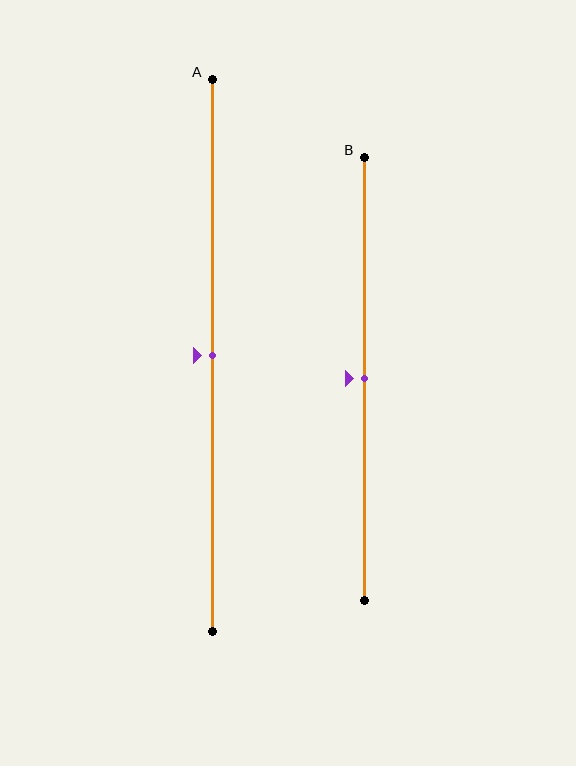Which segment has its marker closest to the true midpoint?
Segment A has its marker closest to the true midpoint.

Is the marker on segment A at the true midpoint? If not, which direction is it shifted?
Yes, the marker on segment A is at the true midpoint.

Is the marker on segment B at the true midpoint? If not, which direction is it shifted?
Yes, the marker on segment B is at the true midpoint.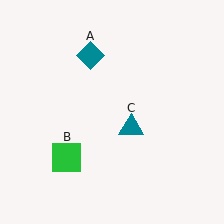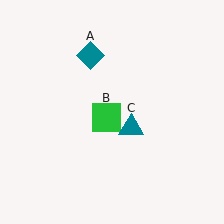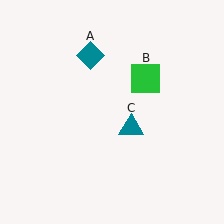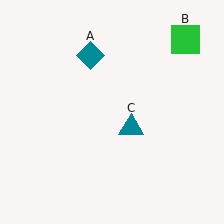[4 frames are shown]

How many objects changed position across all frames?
1 object changed position: green square (object B).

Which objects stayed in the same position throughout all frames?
Teal diamond (object A) and teal triangle (object C) remained stationary.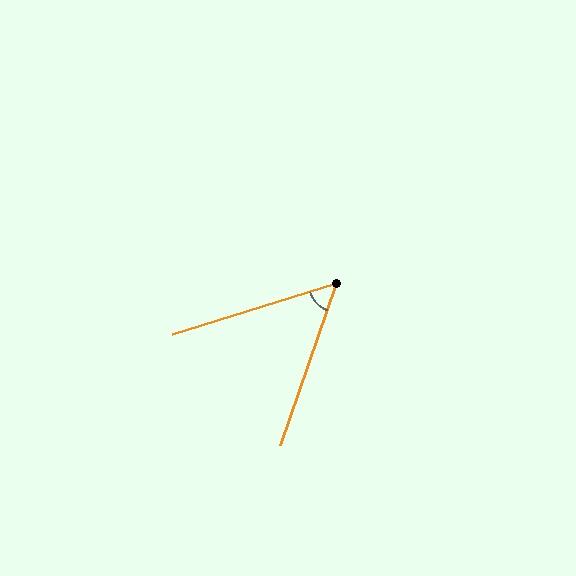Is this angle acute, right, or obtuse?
It is acute.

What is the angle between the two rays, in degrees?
Approximately 54 degrees.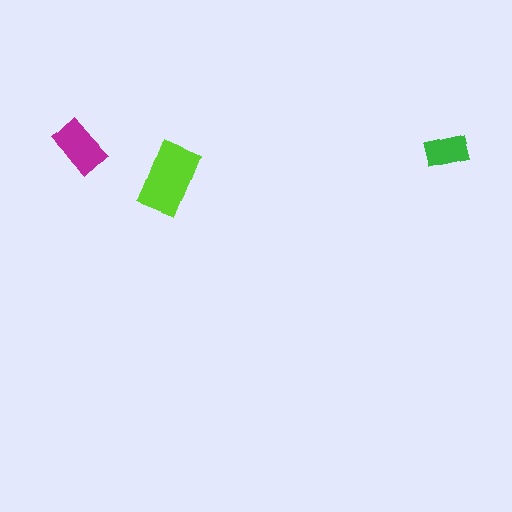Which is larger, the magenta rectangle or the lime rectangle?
The lime one.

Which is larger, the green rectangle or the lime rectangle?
The lime one.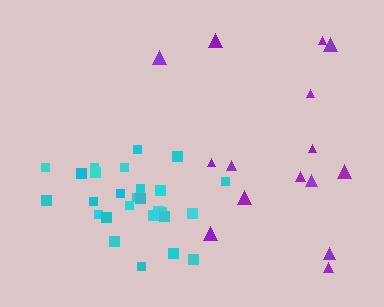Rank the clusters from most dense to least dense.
cyan, purple.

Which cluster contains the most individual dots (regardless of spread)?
Cyan (28).